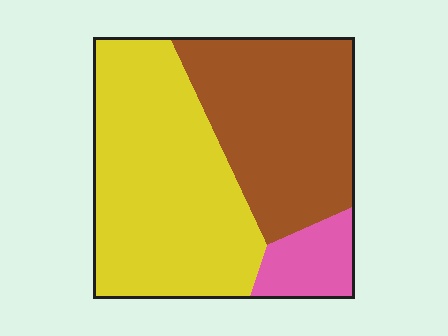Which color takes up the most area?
Yellow, at roughly 50%.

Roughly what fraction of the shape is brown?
Brown takes up between a third and a half of the shape.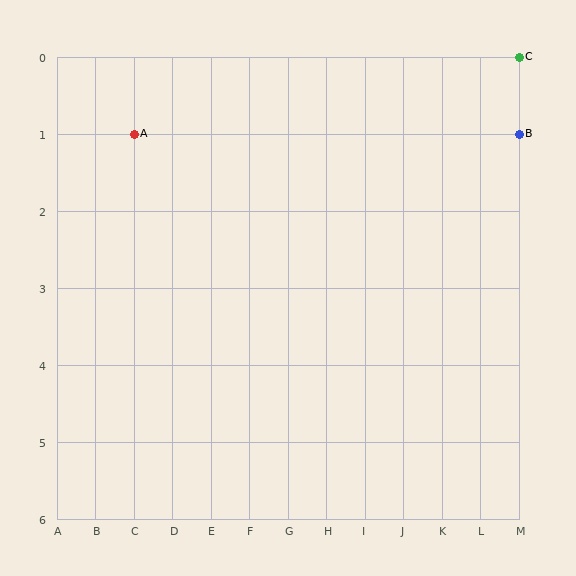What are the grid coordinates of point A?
Point A is at grid coordinates (C, 1).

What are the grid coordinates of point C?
Point C is at grid coordinates (M, 0).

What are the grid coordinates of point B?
Point B is at grid coordinates (M, 1).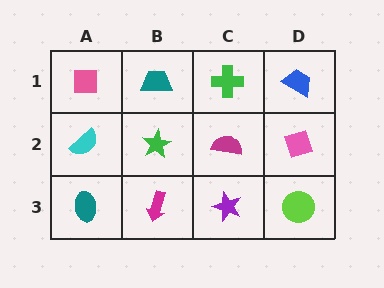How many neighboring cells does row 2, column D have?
3.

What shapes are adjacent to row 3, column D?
A pink diamond (row 2, column D), a purple star (row 3, column C).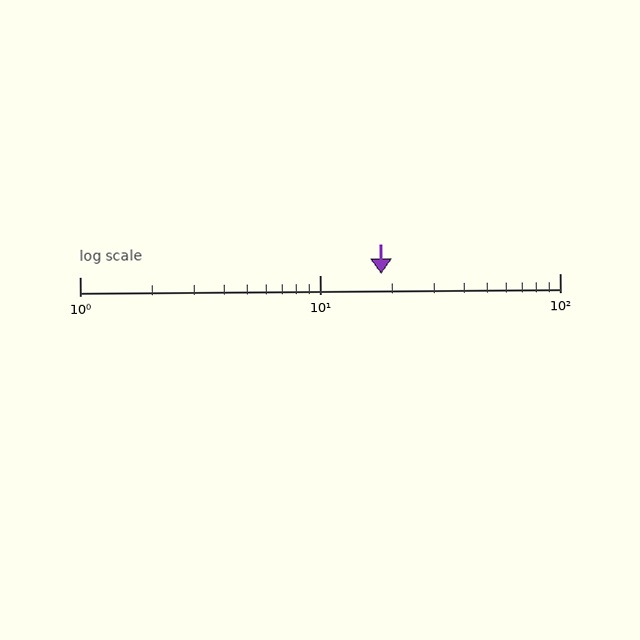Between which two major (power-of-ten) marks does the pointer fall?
The pointer is between 10 and 100.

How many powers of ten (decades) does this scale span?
The scale spans 2 decades, from 1 to 100.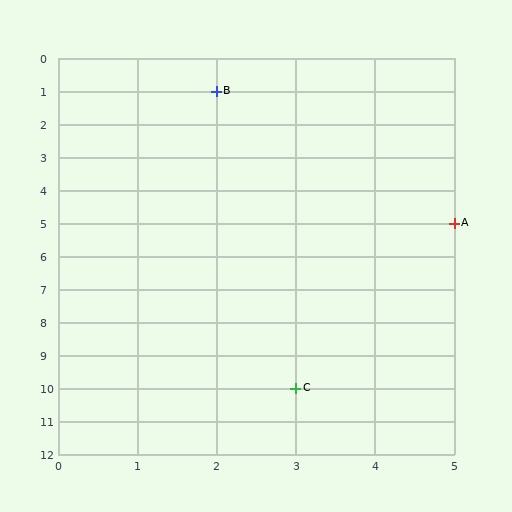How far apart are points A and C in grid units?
Points A and C are 2 columns and 5 rows apart (about 5.4 grid units diagonally).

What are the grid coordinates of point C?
Point C is at grid coordinates (3, 10).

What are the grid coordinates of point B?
Point B is at grid coordinates (2, 1).